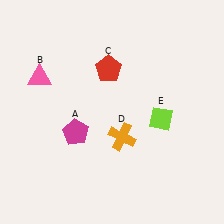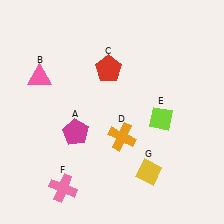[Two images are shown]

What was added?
A pink cross (F), a yellow diamond (G) were added in Image 2.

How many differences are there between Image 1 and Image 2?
There are 2 differences between the two images.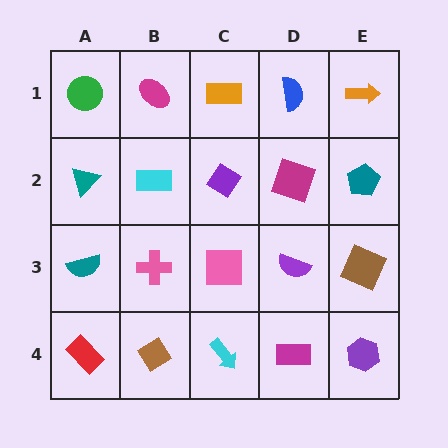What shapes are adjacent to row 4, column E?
A brown square (row 3, column E), a magenta rectangle (row 4, column D).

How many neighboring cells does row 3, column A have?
3.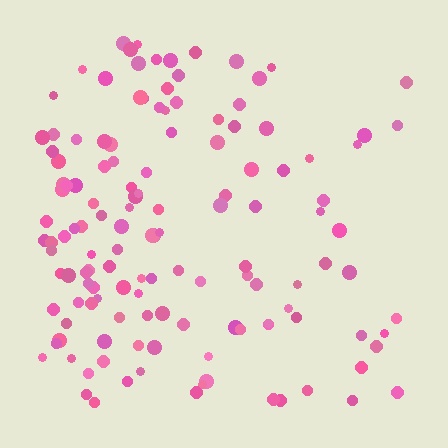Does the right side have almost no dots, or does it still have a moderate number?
Still a moderate number, just noticeably fewer than the left.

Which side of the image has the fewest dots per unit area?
The right.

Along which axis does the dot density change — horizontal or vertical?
Horizontal.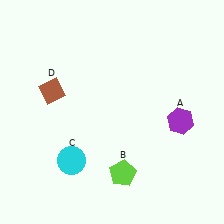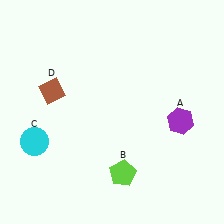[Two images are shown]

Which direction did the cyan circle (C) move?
The cyan circle (C) moved left.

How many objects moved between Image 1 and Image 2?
1 object moved between the two images.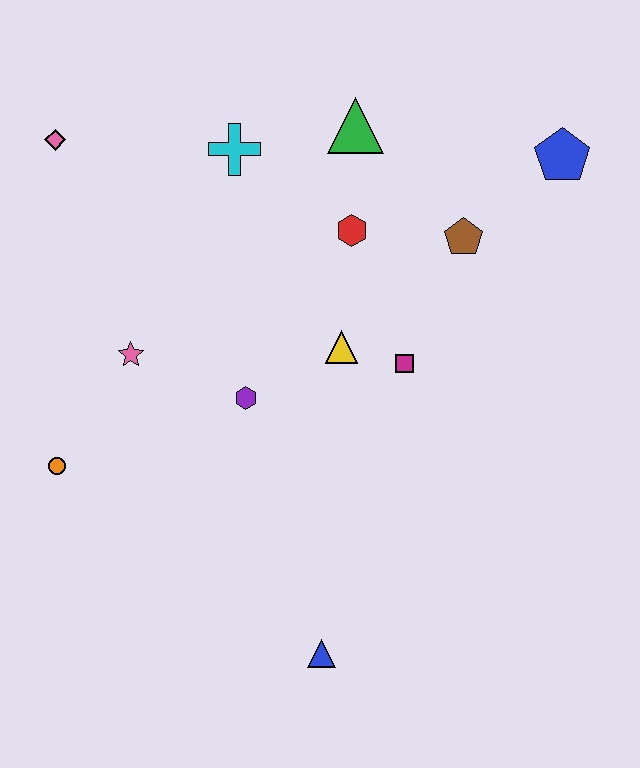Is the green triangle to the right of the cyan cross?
Yes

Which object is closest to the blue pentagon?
The brown pentagon is closest to the blue pentagon.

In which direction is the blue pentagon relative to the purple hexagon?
The blue pentagon is to the right of the purple hexagon.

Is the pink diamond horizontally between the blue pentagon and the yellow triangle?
No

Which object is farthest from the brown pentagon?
The orange circle is farthest from the brown pentagon.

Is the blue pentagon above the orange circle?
Yes